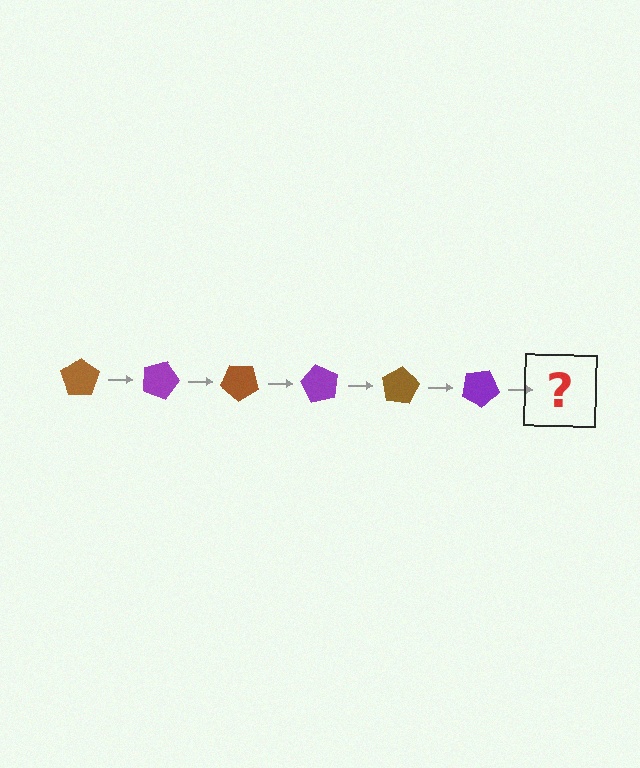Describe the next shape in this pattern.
It should be a brown pentagon, rotated 120 degrees from the start.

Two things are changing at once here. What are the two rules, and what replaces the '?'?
The two rules are that it rotates 20 degrees each step and the color cycles through brown and purple. The '?' should be a brown pentagon, rotated 120 degrees from the start.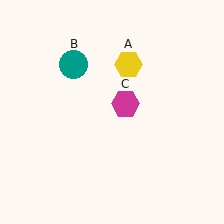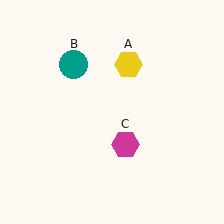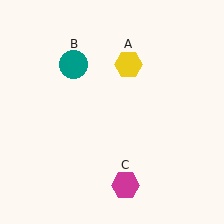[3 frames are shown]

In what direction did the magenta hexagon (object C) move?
The magenta hexagon (object C) moved down.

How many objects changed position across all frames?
1 object changed position: magenta hexagon (object C).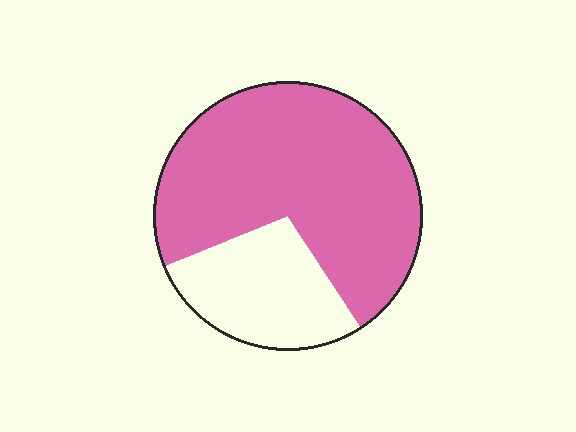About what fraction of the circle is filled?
About three quarters (3/4).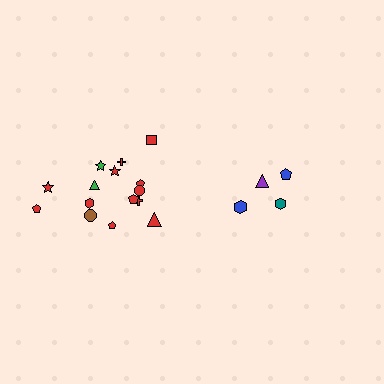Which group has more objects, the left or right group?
The left group.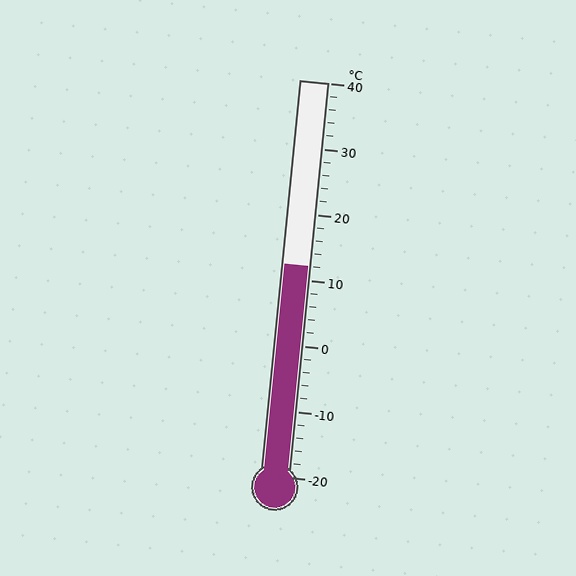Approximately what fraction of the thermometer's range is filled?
The thermometer is filled to approximately 55% of its range.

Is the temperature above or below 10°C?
The temperature is above 10°C.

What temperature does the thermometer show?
The thermometer shows approximately 12°C.